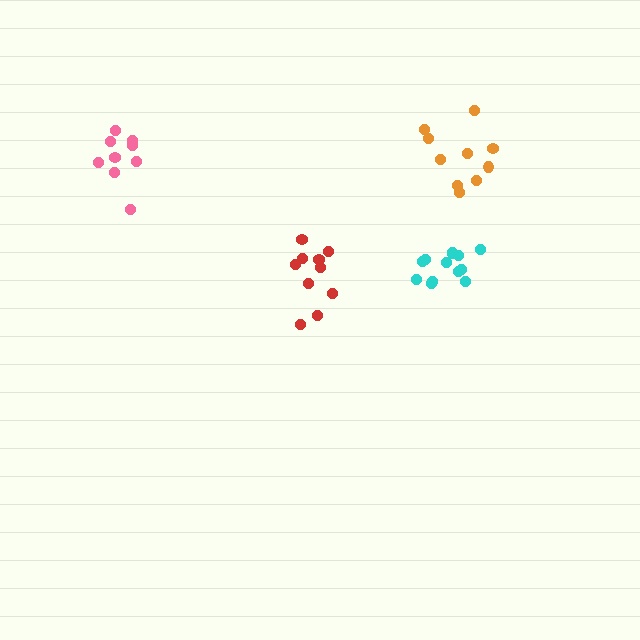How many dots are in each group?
Group 1: 10 dots, Group 2: 9 dots, Group 3: 10 dots, Group 4: 13 dots (42 total).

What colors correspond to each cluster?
The clusters are colored: red, pink, orange, cyan.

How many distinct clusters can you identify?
There are 4 distinct clusters.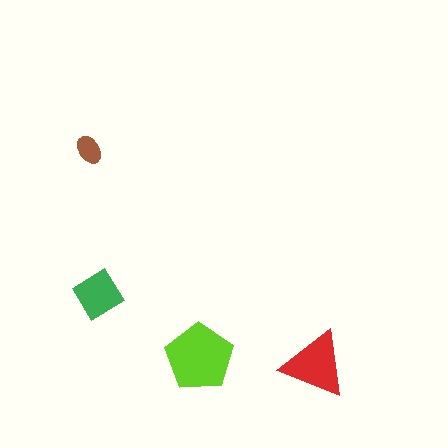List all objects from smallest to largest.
The brown ellipse, the green diamond, the red triangle, the lime pentagon.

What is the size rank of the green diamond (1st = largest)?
3rd.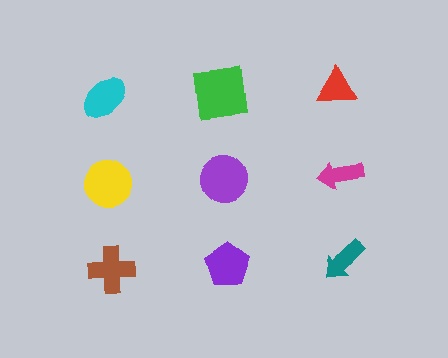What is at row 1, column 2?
A green square.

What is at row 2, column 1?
A yellow circle.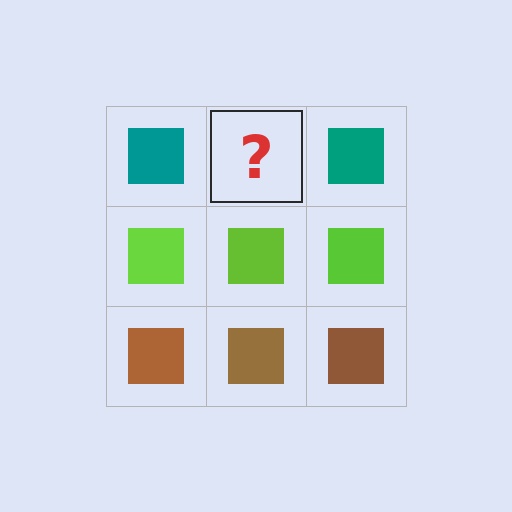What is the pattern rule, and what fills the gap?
The rule is that each row has a consistent color. The gap should be filled with a teal square.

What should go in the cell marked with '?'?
The missing cell should contain a teal square.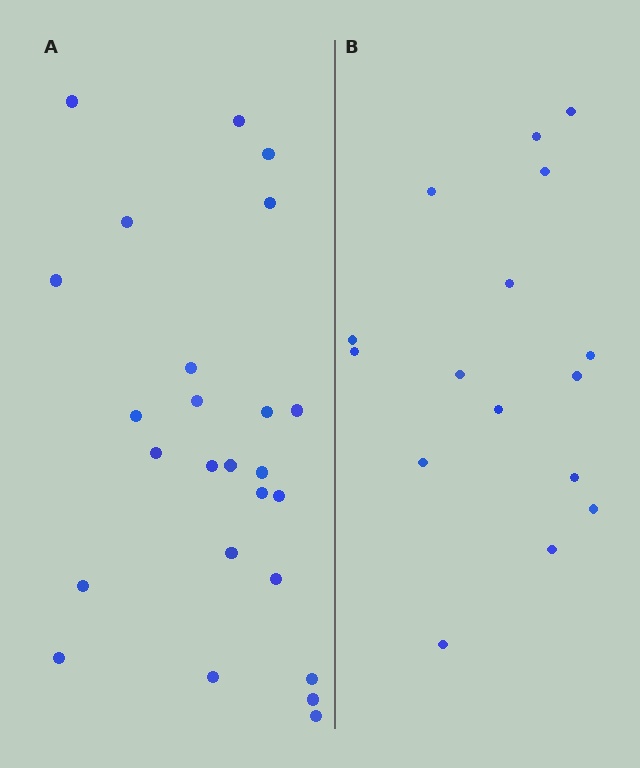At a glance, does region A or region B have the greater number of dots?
Region A (the left region) has more dots.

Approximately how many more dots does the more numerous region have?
Region A has roughly 8 or so more dots than region B.